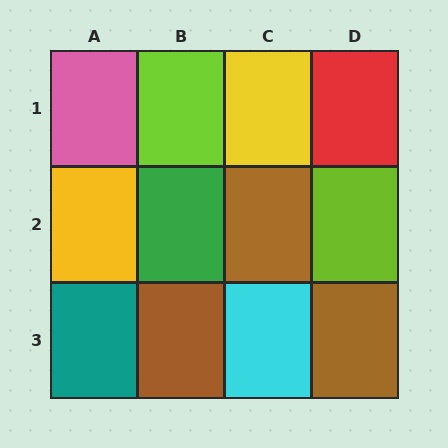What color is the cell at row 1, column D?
Red.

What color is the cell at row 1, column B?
Lime.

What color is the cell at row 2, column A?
Yellow.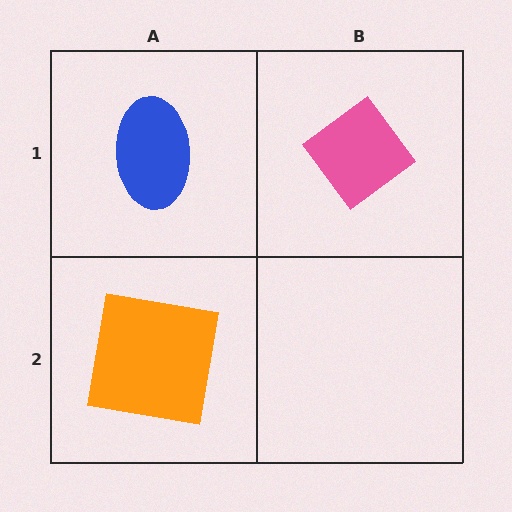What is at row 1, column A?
A blue ellipse.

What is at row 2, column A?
An orange square.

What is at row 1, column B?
A pink diamond.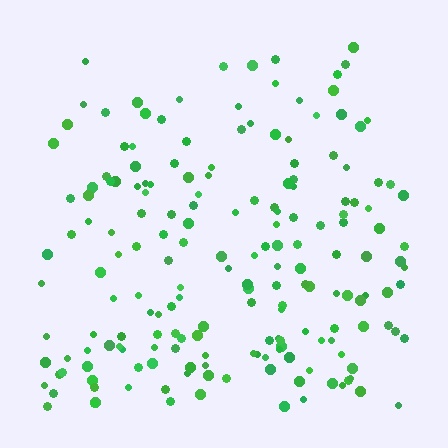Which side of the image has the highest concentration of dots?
The bottom.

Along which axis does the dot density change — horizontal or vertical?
Vertical.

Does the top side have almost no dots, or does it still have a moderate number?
Still a moderate number, just noticeably fewer than the bottom.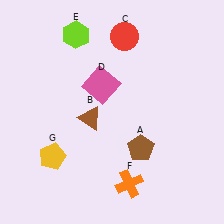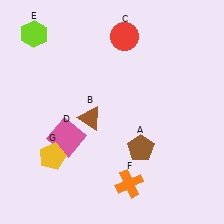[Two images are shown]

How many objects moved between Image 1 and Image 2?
2 objects moved between the two images.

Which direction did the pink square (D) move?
The pink square (D) moved down.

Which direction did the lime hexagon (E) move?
The lime hexagon (E) moved left.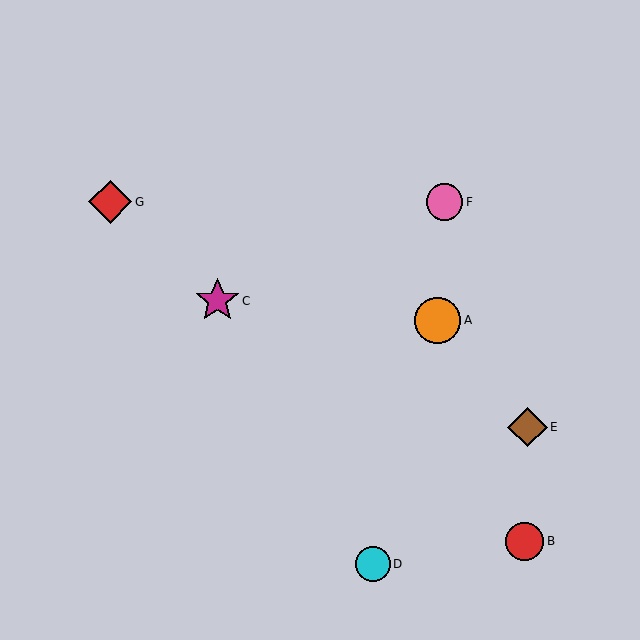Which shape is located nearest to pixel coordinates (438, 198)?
The pink circle (labeled F) at (445, 202) is nearest to that location.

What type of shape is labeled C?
Shape C is a magenta star.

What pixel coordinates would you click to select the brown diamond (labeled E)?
Click at (527, 427) to select the brown diamond E.